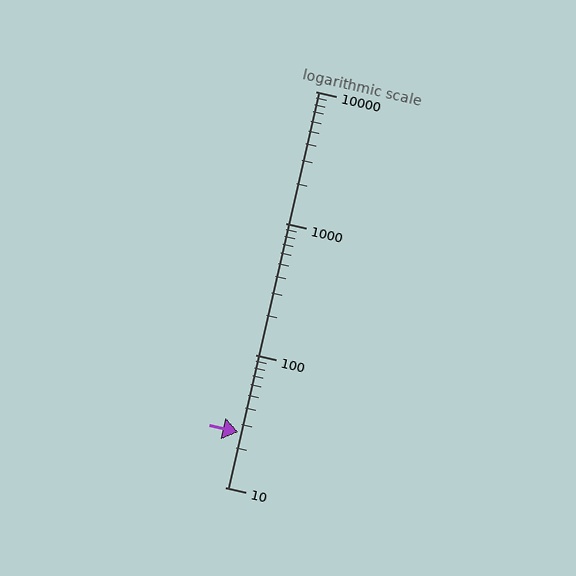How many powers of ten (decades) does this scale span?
The scale spans 3 decades, from 10 to 10000.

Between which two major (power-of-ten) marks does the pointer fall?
The pointer is between 10 and 100.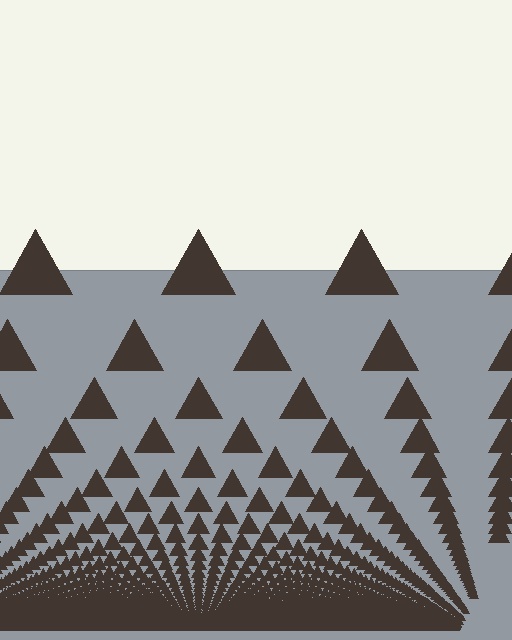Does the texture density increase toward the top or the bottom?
Density increases toward the bottom.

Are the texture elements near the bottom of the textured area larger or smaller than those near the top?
Smaller. The gradient is inverted — elements near the bottom are smaller and denser.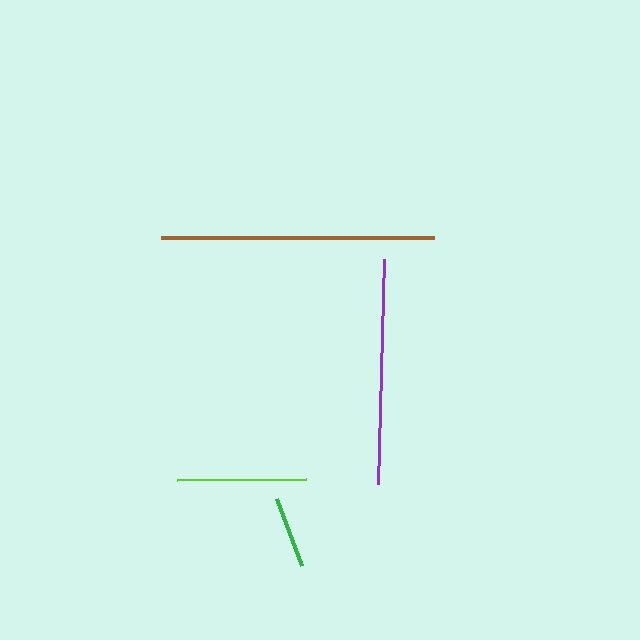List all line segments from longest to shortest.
From longest to shortest: brown, purple, lime, green.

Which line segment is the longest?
The brown line is the longest at approximately 273 pixels.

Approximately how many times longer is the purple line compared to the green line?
The purple line is approximately 3.1 times the length of the green line.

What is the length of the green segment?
The green segment is approximately 72 pixels long.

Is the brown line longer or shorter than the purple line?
The brown line is longer than the purple line.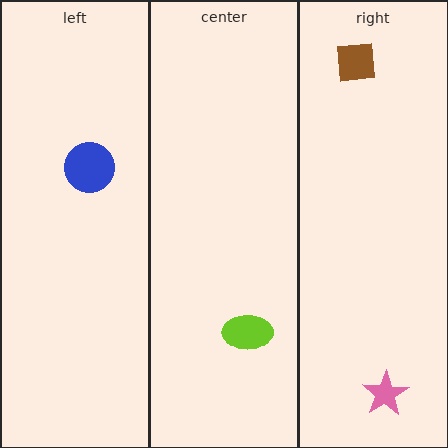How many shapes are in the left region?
1.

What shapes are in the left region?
The blue circle.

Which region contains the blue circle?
The left region.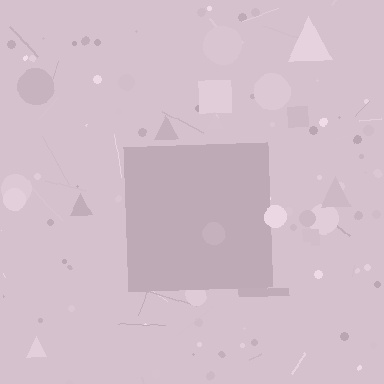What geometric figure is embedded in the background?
A square is embedded in the background.